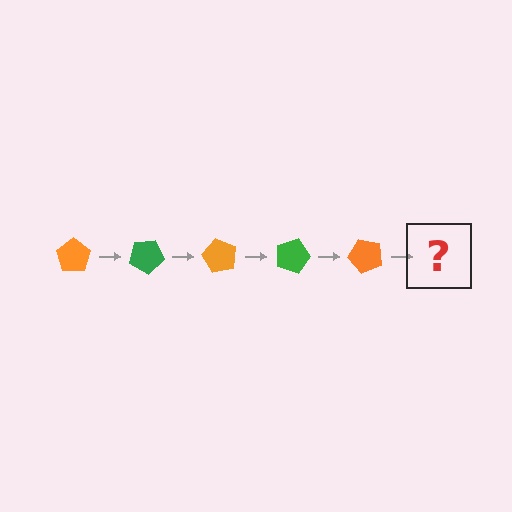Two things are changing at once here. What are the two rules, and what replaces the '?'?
The two rules are that it rotates 30 degrees each step and the color cycles through orange and green. The '?' should be a green pentagon, rotated 150 degrees from the start.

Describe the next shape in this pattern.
It should be a green pentagon, rotated 150 degrees from the start.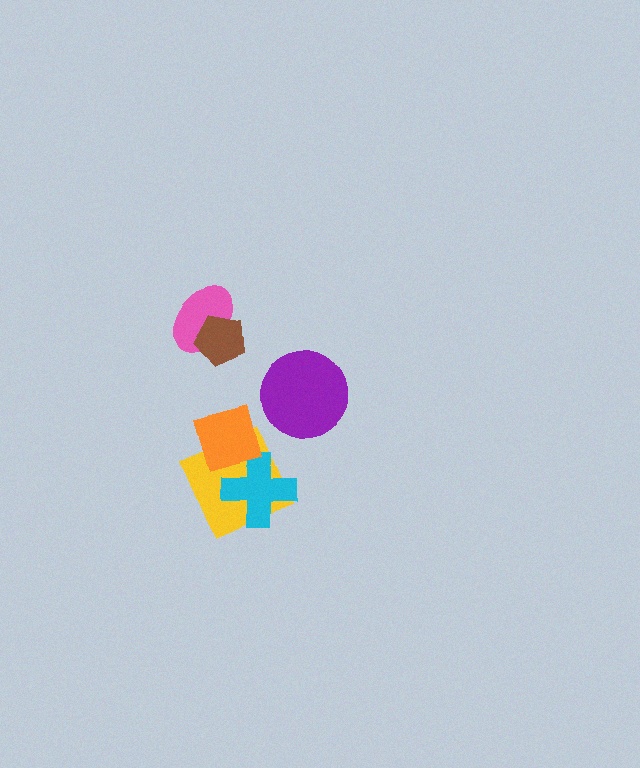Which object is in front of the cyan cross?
The orange diamond is in front of the cyan cross.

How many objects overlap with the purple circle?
0 objects overlap with the purple circle.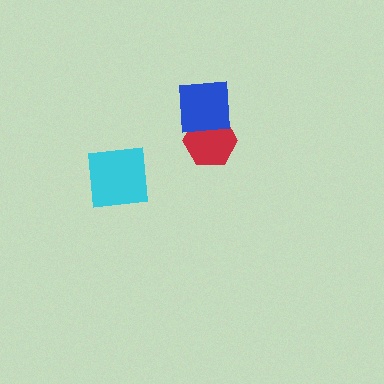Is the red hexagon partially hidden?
Yes, it is partially covered by another shape.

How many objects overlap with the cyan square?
0 objects overlap with the cyan square.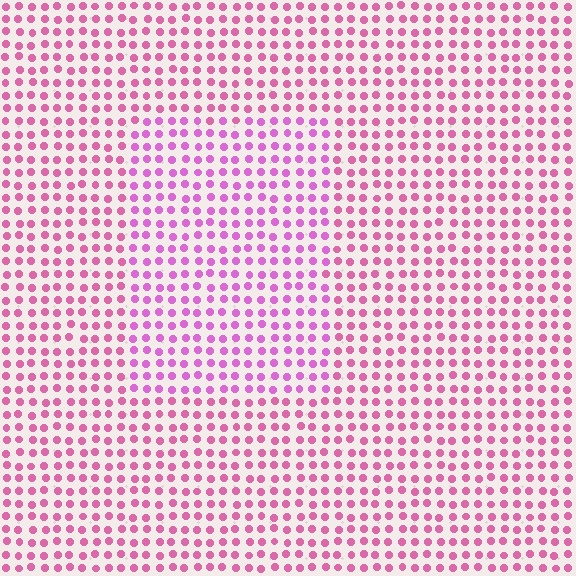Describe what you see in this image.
The image is filled with small pink elements in a uniform arrangement. A rectangle-shaped region is visible where the elements are tinted to a slightly different hue, forming a subtle color boundary.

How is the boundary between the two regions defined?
The boundary is defined purely by a slight shift in hue (about 23 degrees). Spacing, size, and orientation are identical on both sides.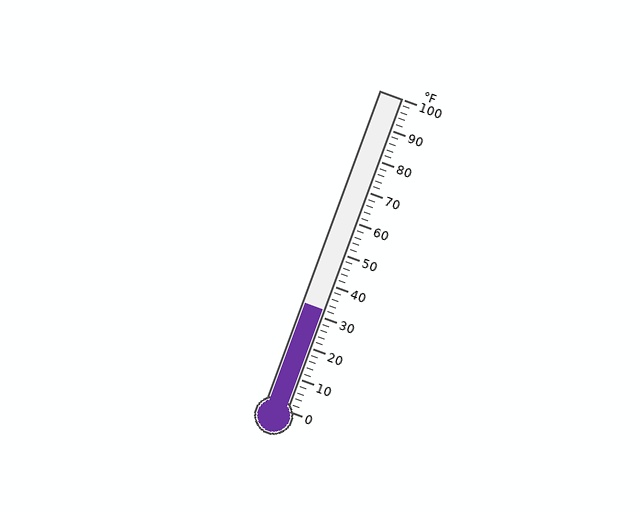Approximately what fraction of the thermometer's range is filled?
The thermometer is filled to approximately 30% of its range.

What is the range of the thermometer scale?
The thermometer scale ranges from 0°F to 100°F.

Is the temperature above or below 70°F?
The temperature is below 70°F.